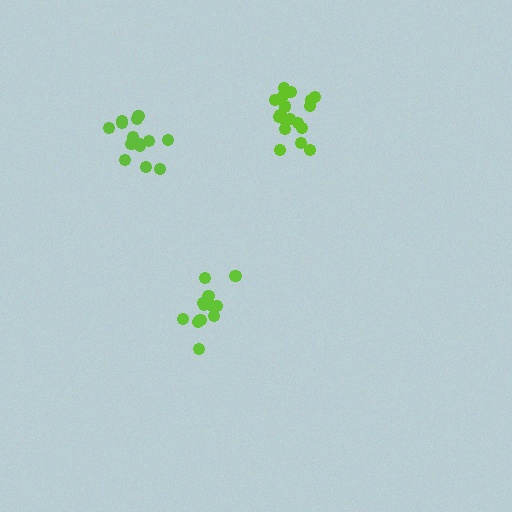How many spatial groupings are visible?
There are 3 spatial groupings.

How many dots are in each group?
Group 1: 12 dots, Group 2: 18 dots, Group 3: 14 dots (44 total).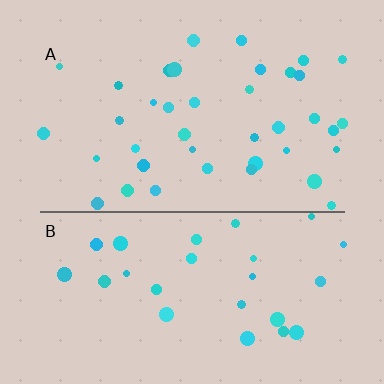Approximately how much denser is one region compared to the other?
Approximately 1.4× — region A over region B.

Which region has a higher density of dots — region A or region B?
A (the top).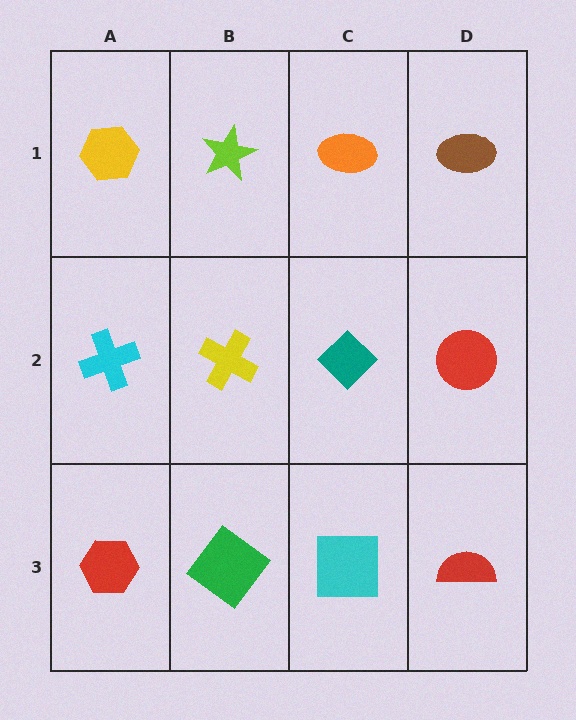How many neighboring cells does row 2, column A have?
3.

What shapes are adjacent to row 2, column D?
A brown ellipse (row 1, column D), a red semicircle (row 3, column D), a teal diamond (row 2, column C).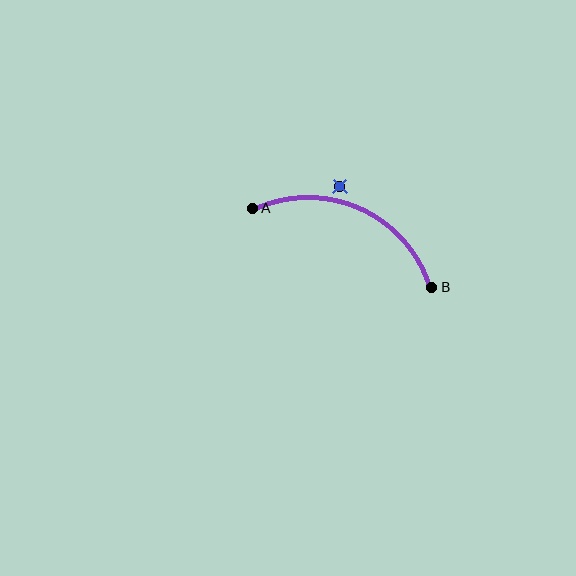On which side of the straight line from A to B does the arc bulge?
The arc bulges above the straight line connecting A and B.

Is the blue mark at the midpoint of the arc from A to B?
No — the blue mark does not lie on the arc at all. It sits slightly outside the curve.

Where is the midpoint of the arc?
The arc midpoint is the point on the curve farthest from the straight line joining A and B. It sits above that line.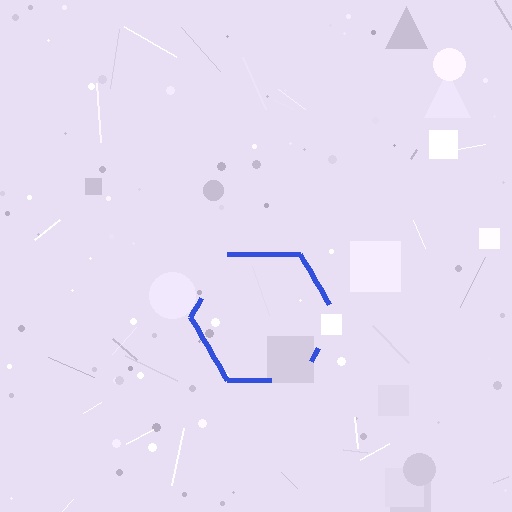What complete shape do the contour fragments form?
The contour fragments form a hexagon.